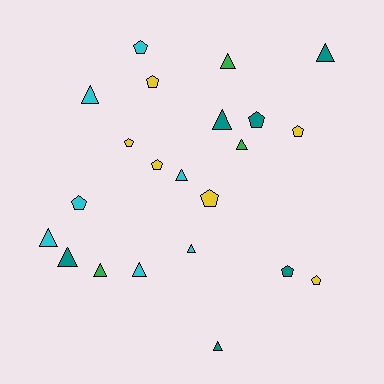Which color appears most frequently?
Cyan, with 7 objects.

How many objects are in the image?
There are 22 objects.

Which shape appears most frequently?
Triangle, with 12 objects.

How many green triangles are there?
There are 3 green triangles.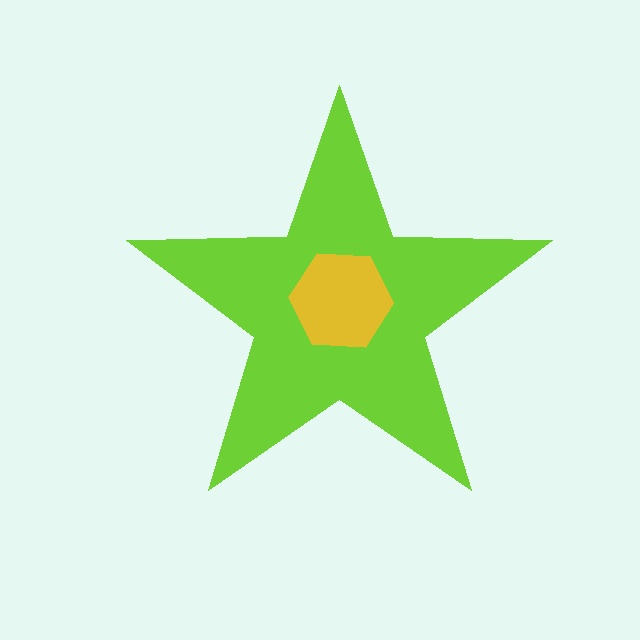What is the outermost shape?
The lime star.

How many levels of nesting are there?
2.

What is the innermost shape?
The yellow hexagon.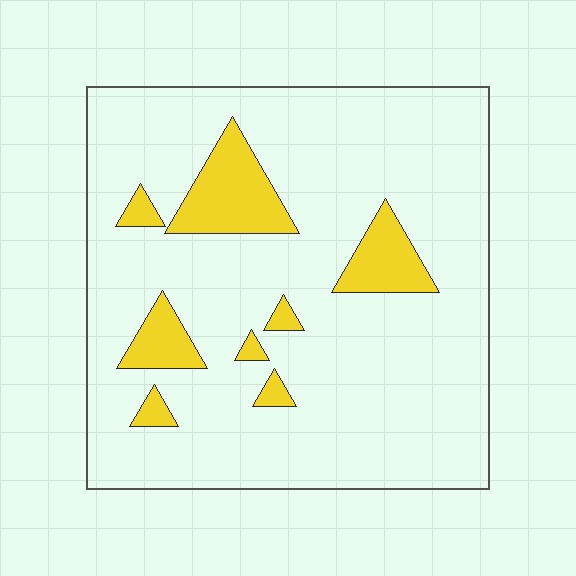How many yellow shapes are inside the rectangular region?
8.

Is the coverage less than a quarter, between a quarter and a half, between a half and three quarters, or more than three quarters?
Less than a quarter.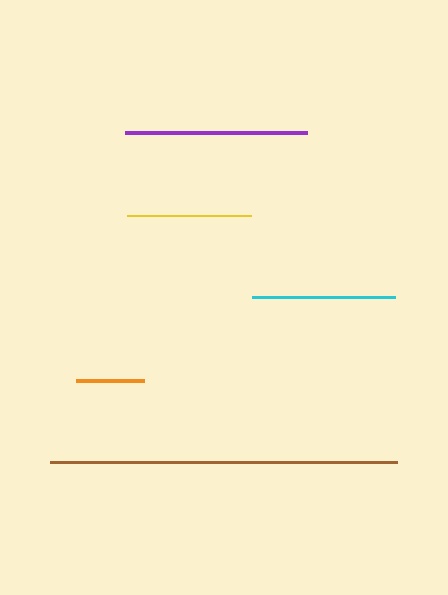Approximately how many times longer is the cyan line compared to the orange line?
The cyan line is approximately 2.1 times the length of the orange line.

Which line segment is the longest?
The brown line is the longest at approximately 347 pixels.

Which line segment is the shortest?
The orange line is the shortest at approximately 68 pixels.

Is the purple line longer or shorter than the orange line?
The purple line is longer than the orange line.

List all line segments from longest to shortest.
From longest to shortest: brown, purple, cyan, yellow, orange.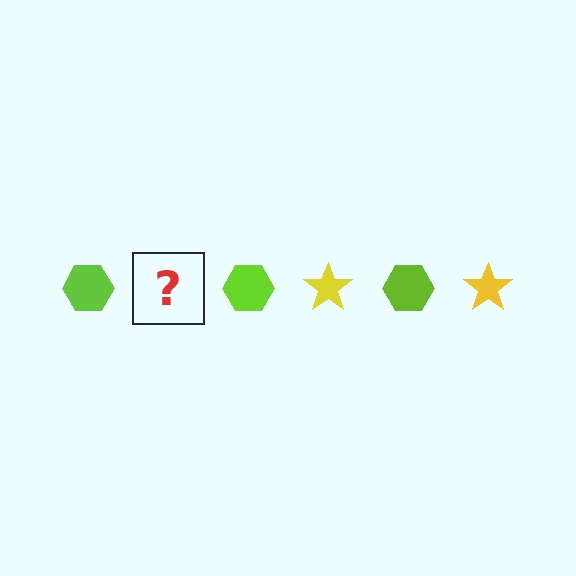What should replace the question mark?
The question mark should be replaced with a yellow star.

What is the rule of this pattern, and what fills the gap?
The rule is that the pattern alternates between lime hexagon and yellow star. The gap should be filled with a yellow star.